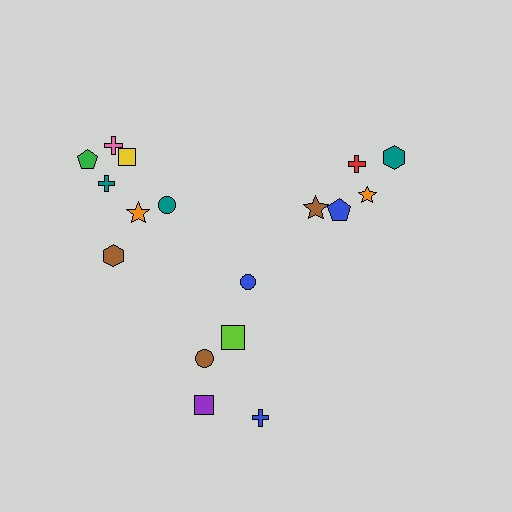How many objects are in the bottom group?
There are 5 objects.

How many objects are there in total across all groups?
There are 17 objects.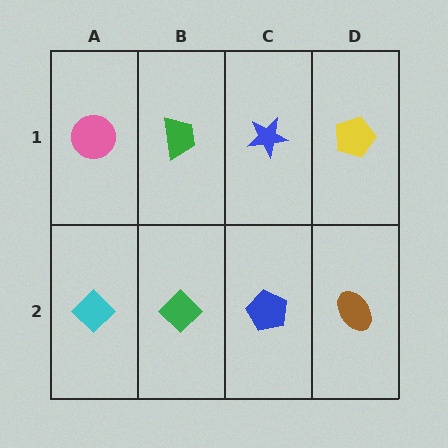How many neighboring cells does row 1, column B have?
3.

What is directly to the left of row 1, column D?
A blue star.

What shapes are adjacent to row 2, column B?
A green trapezoid (row 1, column B), a cyan diamond (row 2, column A), a blue pentagon (row 2, column C).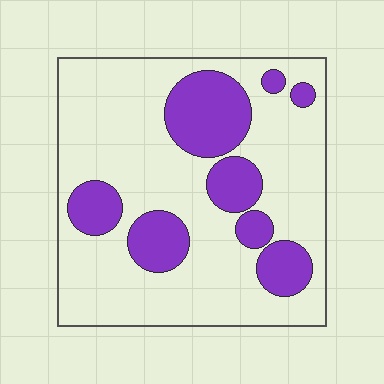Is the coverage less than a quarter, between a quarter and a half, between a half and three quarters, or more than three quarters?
Between a quarter and a half.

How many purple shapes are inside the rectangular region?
8.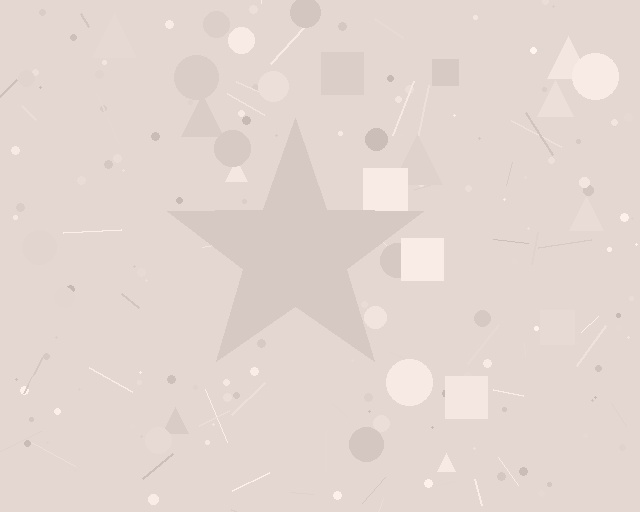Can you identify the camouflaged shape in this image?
The camouflaged shape is a star.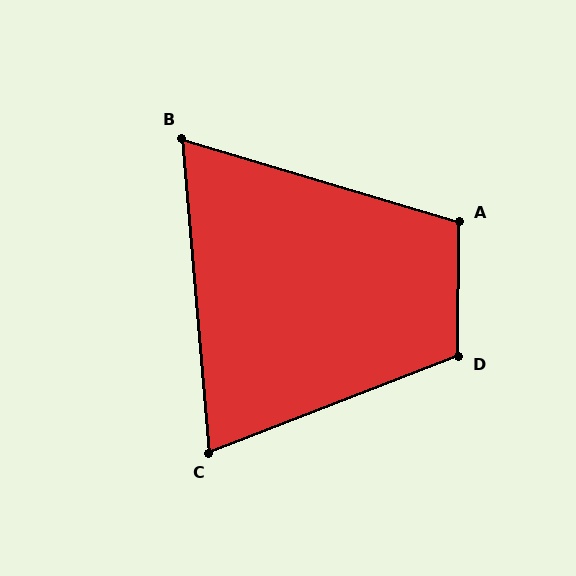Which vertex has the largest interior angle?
D, at approximately 112 degrees.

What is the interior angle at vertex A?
Approximately 106 degrees (obtuse).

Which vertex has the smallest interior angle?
B, at approximately 68 degrees.